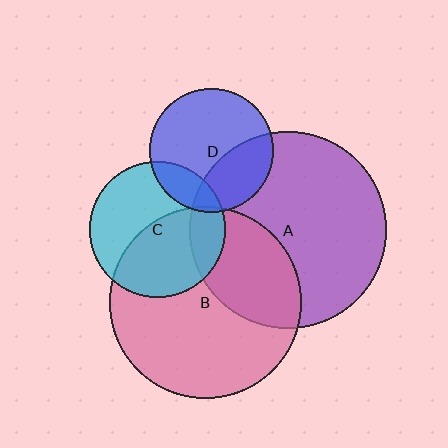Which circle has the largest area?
Circle A (purple).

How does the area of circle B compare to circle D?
Approximately 2.4 times.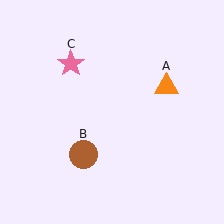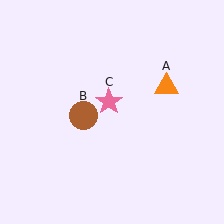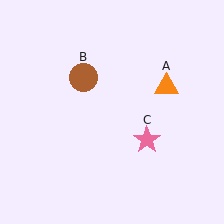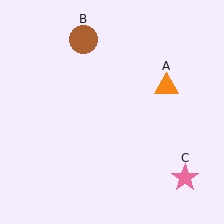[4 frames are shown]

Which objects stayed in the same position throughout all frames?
Orange triangle (object A) remained stationary.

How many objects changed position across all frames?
2 objects changed position: brown circle (object B), pink star (object C).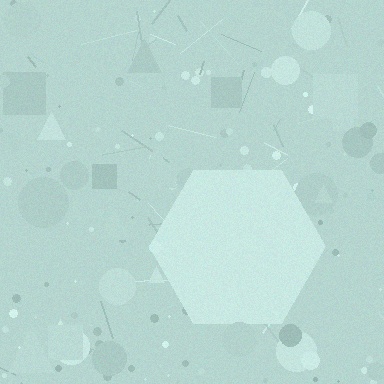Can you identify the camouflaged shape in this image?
The camouflaged shape is a hexagon.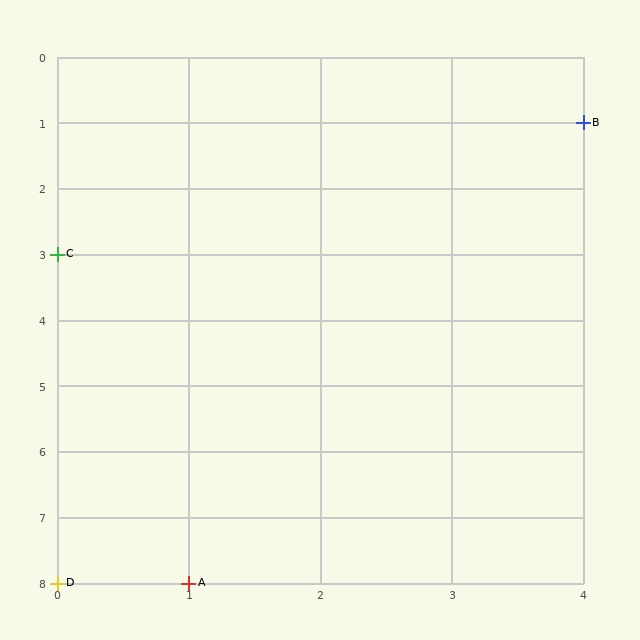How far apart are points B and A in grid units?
Points B and A are 3 columns and 7 rows apart (about 7.6 grid units diagonally).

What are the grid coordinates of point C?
Point C is at grid coordinates (0, 3).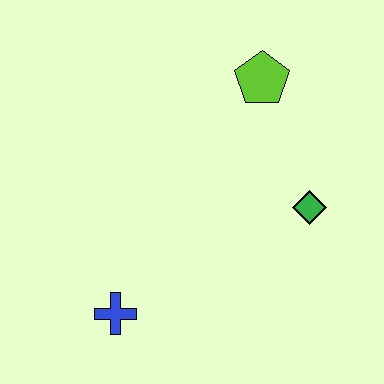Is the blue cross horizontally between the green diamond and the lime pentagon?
No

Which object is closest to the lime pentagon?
The green diamond is closest to the lime pentagon.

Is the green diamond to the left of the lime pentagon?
No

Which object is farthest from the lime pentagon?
The blue cross is farthest from the lime pentagon.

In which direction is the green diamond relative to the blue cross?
The green diamond is to the right of the blue cross.